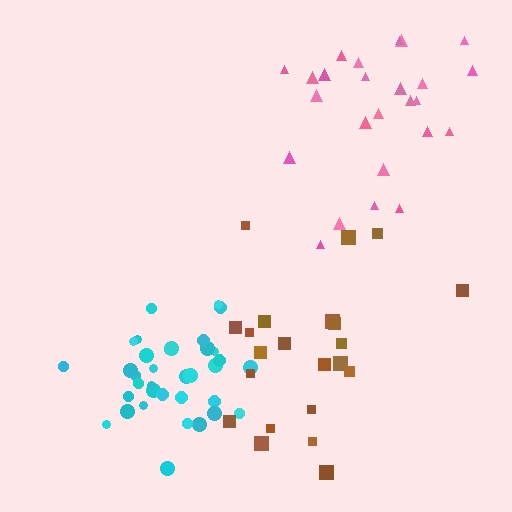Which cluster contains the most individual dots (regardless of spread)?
Cyan (35).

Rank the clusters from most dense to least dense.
cyan, pink, brown.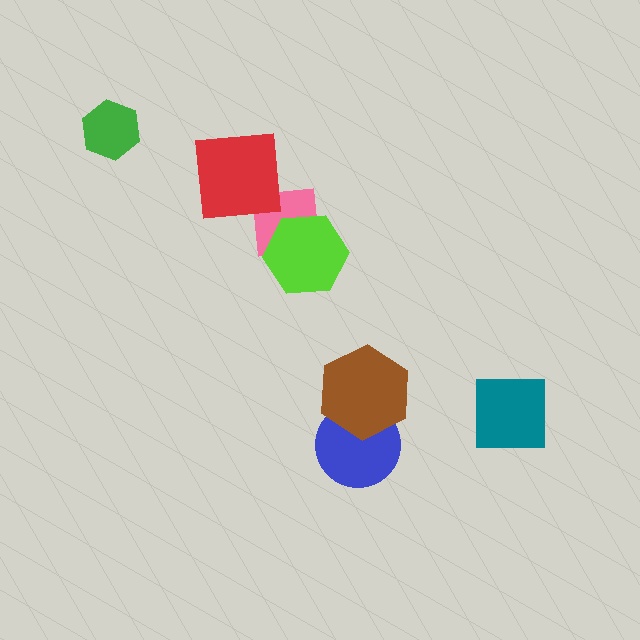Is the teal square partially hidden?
No, no other shape covers it.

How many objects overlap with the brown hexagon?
1 object overlaps with the brown hexagon.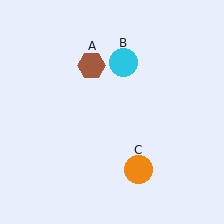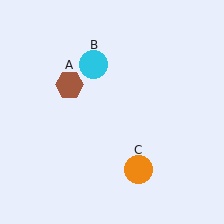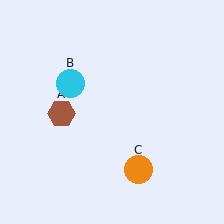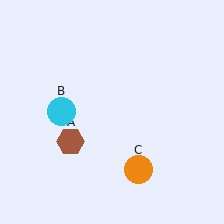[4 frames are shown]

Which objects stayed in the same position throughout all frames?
Orange circle (object C) remained stationary.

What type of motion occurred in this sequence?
The brown hexagon (object A), cyan circle (object B) rotated counterclockwise around the center of the scene.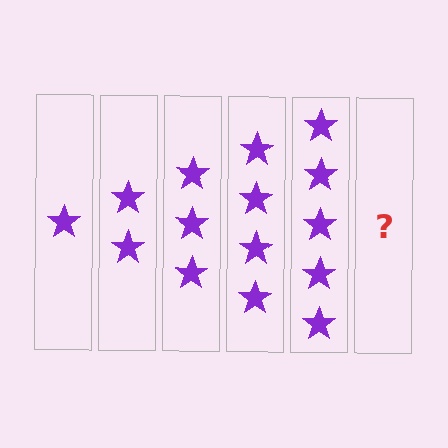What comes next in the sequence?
The next element should be 6 stars.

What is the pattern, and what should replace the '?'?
The pattern is that each step adds one more star. The '?' should be 6 stars.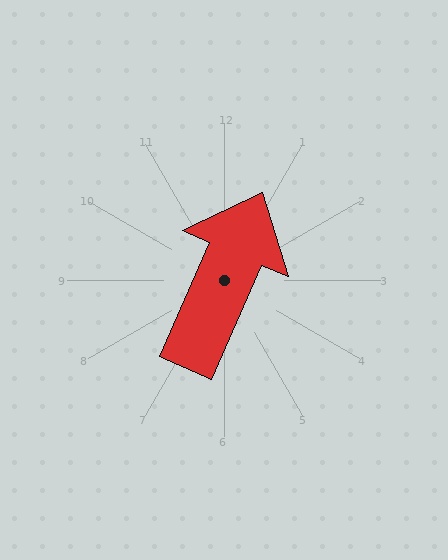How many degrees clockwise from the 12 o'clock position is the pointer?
Approximately 24 degrees.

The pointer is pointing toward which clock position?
Roughly 1 o'clock.